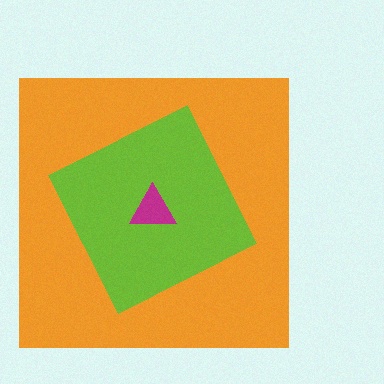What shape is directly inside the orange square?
The lime diamond.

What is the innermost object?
The magenta triangle.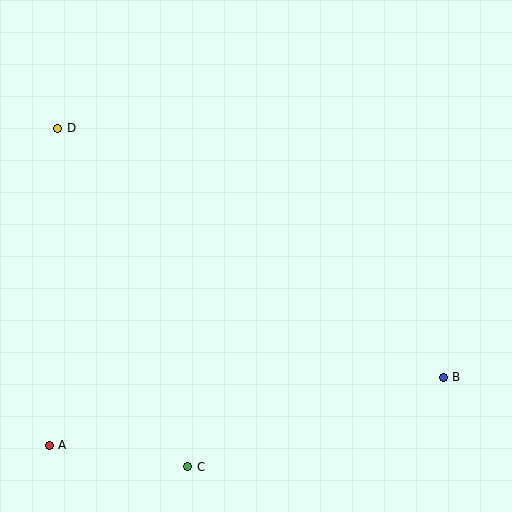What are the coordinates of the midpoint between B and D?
The midpoint between B and D is at (251, 253).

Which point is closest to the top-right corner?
Point B is closest to the top-right corner.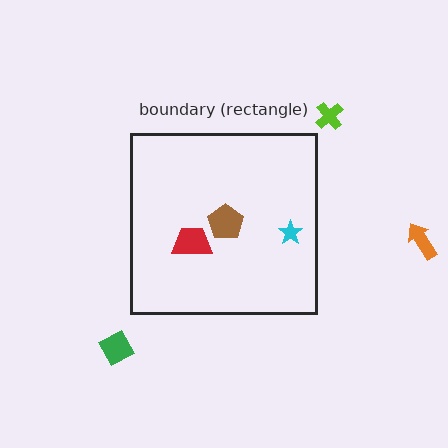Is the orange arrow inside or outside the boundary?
Outside.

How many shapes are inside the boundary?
3 inside, 3 outside.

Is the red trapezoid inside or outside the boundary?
Inside.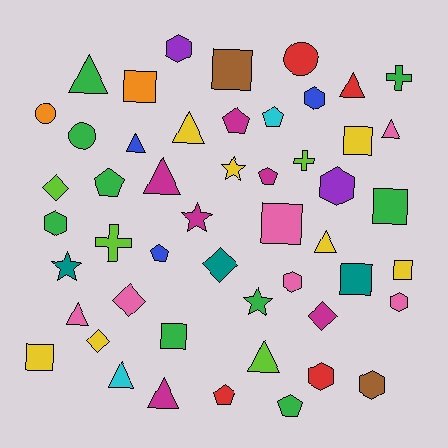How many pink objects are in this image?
There are 6 pink objects.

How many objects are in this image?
There are 50 objects.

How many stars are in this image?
There are 4 stars.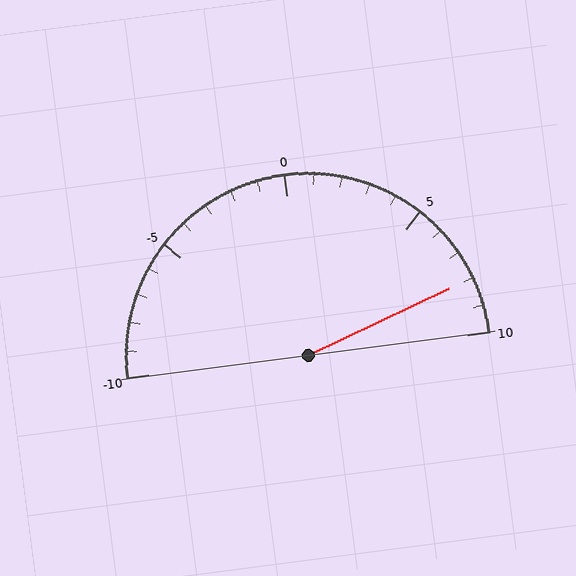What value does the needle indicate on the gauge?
The needle indicates approximately 8.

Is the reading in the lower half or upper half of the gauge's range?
The reading is in the upper half of the range (-10 to 10).